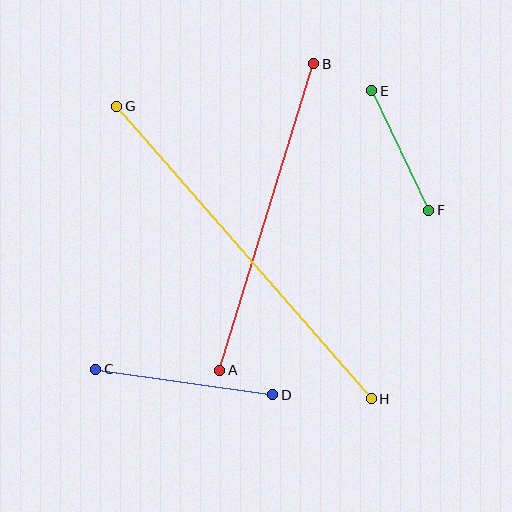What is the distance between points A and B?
The distance is approximately 321 pixels.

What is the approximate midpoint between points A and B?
The midpoint is at approximately (267, 217) pixels.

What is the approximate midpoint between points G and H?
The midpoint is at approximately (244, 252) pixels.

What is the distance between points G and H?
The distance is approximately 388 pixels.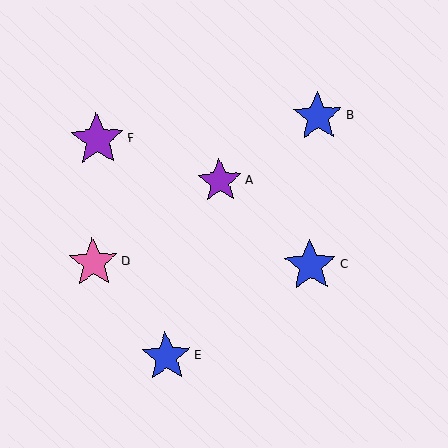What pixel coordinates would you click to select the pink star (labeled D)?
Click at (93, 262) to select the pink star D.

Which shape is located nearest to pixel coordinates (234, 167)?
The purple star (labeled A) at (220, 181) is nearest to that location.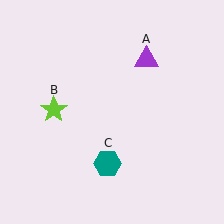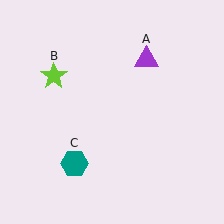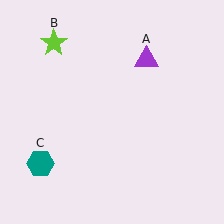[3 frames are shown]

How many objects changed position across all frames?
2 objects changed position: lime star (object B), teal hexagon (object C).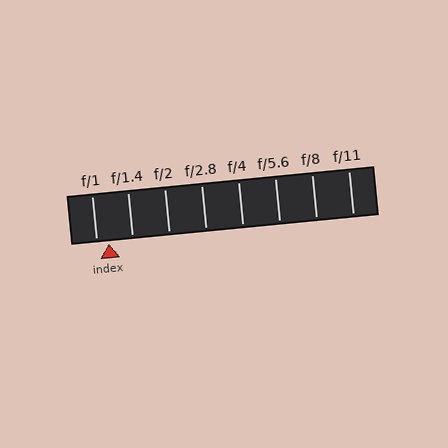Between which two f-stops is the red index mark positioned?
The index mark is between f/1 and f/1.4.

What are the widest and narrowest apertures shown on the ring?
The widest aperture shown is f/1 and the narrowest is f/11.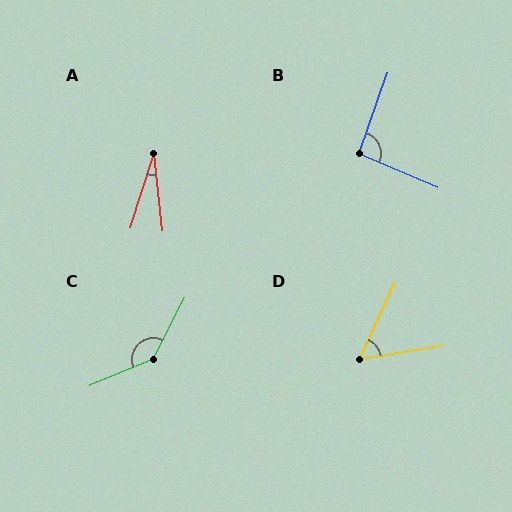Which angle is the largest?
C, at approximately 139 degrees.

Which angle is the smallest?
A, at approximately 24 degrees.